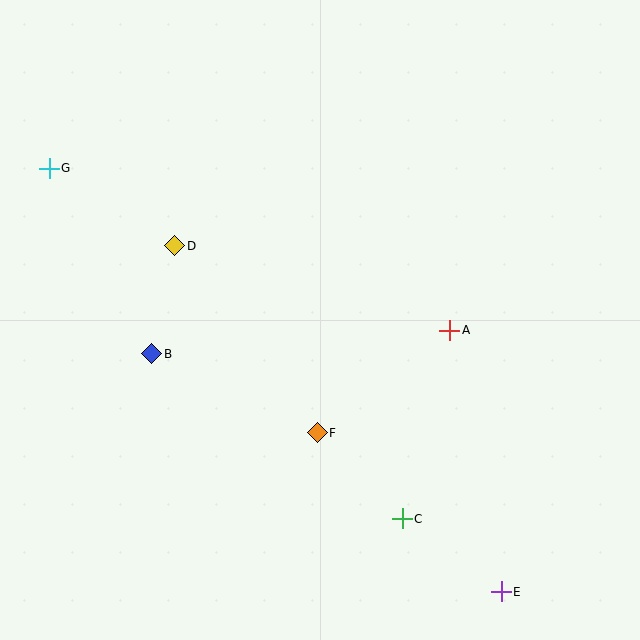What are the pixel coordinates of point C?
Point C is at (402, 519).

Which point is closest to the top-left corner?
Point G is closest to the top-left corner.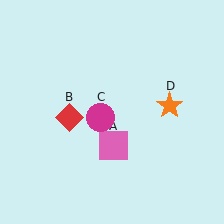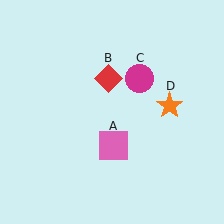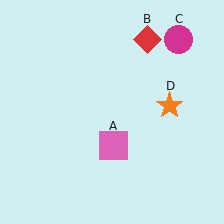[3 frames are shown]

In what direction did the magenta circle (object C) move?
The magenta circle (object C) moved up and to the right.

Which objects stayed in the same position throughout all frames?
Pink square (object A) and orange star (object D) remained stationary.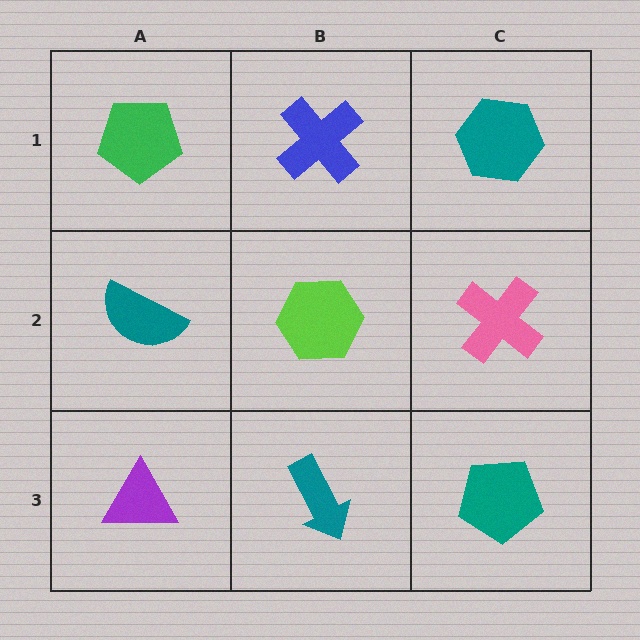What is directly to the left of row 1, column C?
A blue cross.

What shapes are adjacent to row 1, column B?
A lime hexagon (row 2, column B), a green pentagon (row 1, column A), a teal hexagon (row 1, column C).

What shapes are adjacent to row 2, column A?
A green pentagon (row 1, column A), a purple triangle (row 3, column A), a lime hexagon (row 2, column B).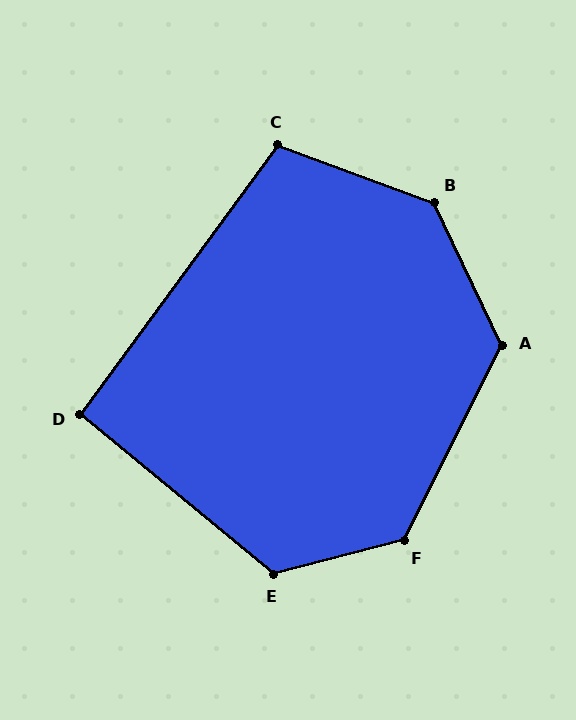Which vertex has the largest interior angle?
B, at approximately 136 degrees.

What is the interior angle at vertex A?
Approximately 128 degrees (obtuse).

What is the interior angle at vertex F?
Approximately 131 degrees (obtuse).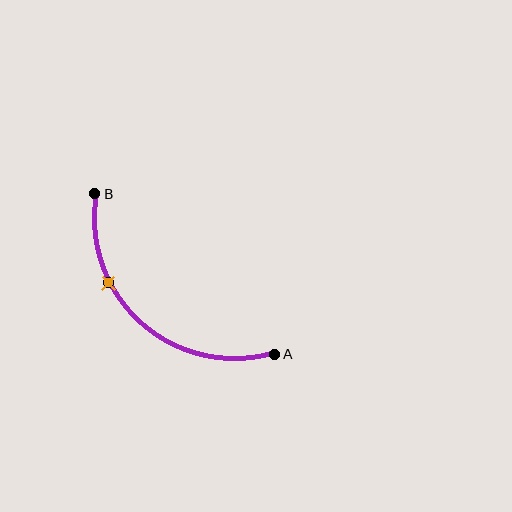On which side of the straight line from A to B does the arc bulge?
The arc bulges below and to the left of the straight line connecting A and B.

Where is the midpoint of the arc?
The arc midpoint is the point on the curve farthest from the straight line joining A and B. It sits below and to the left of that line.